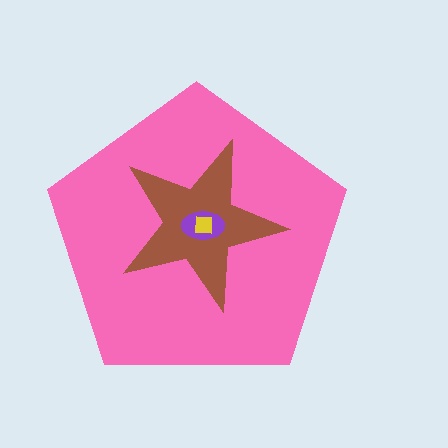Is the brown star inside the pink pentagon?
Yes.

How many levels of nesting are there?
4.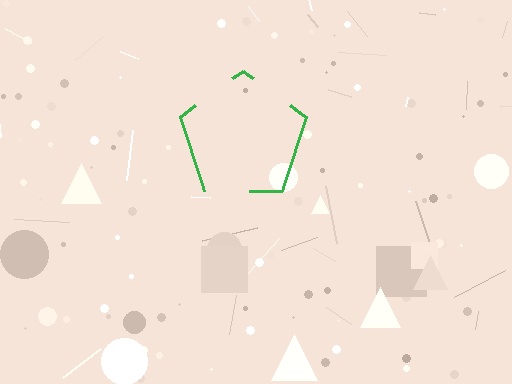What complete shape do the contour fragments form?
The contour fragments form a pentagon.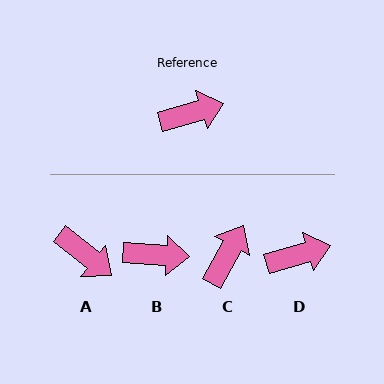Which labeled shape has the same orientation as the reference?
D.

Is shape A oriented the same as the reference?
No, it is off by about 55 degrees.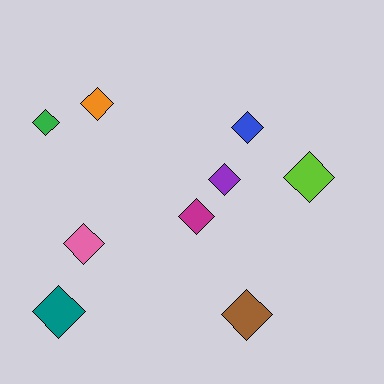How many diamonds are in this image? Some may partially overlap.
There are 9 diamonds.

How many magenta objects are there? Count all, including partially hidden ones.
There is 1 magenta object.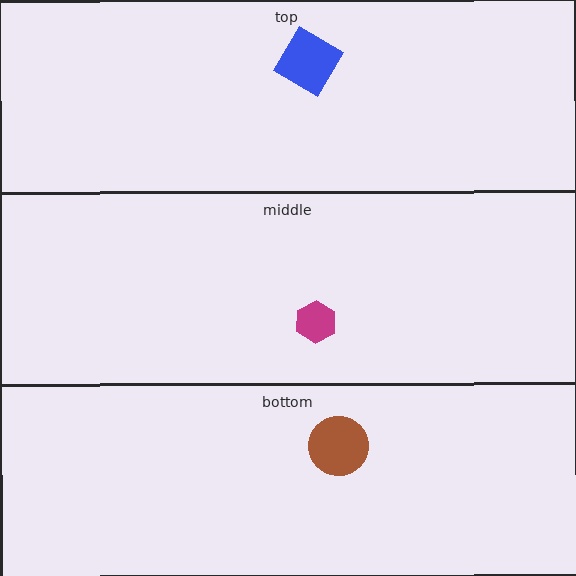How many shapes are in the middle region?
1.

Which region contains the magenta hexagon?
The middle region.